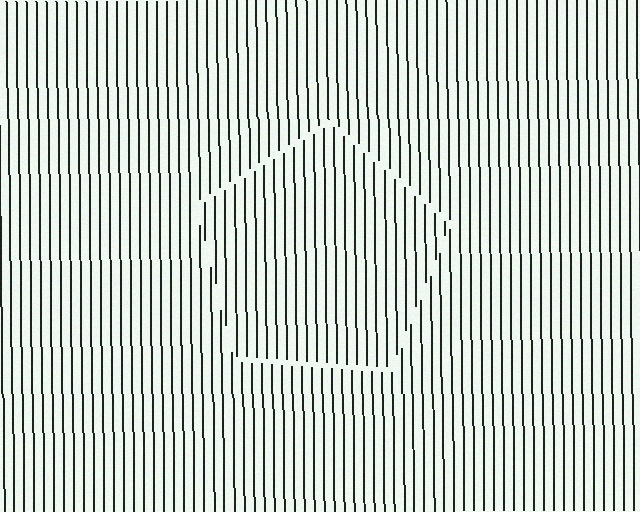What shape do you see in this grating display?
An illusory pentagon. The interior of the shape contains the same grating, shifted by half a period — the contour is defined by the phase discontinuity where line-ends from the inner and outer gratings abut.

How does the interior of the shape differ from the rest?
The interior of the shape contains the same grating, shifted by half a period — the contour is defined by the phase discontinuity where line-ends from the inner and outer gratings abut.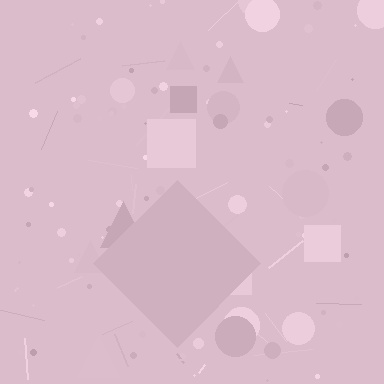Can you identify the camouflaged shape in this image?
The camouflaged shape is a diamond.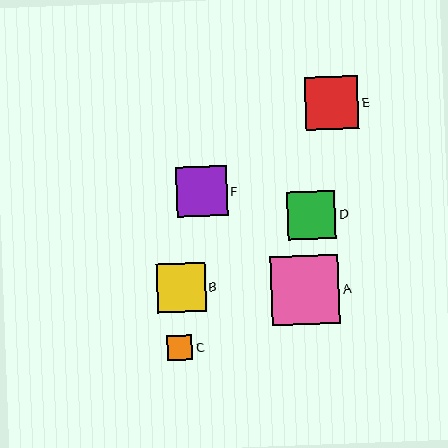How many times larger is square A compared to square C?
Square A is approximately 2.7 times the size of square C.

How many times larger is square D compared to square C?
Square D is approximately 1.9 times the size of square C.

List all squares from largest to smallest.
From largest to smallest: A, E, F, B, D, C.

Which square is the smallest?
Square C is the smallest with a size of approximately 25 pixels.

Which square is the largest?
Square A is the largest with a size of approximately 68 pixels.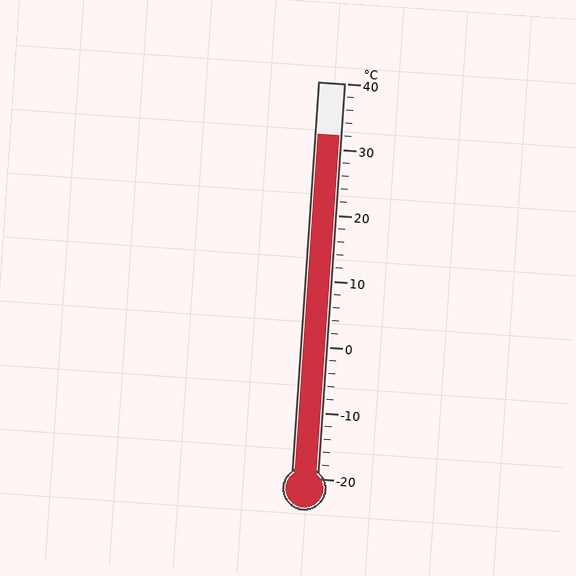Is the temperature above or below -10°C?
The temperature is above -10°C.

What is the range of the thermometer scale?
The thermometer scale ranges from -20°C to 40°C.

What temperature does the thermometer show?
The thermometer shows approximately 32°C.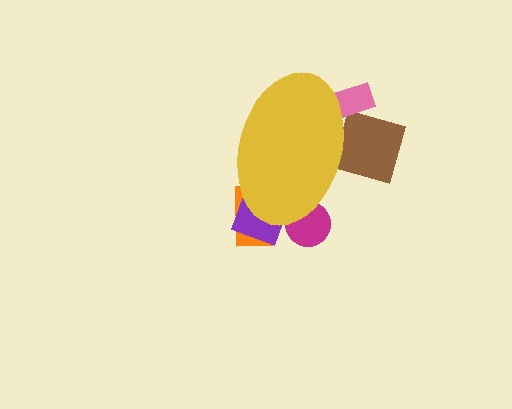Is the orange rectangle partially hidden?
Yes, the orange rectangle is partially hidden behind the yellow ellipse.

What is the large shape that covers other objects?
A yellow ellipse.